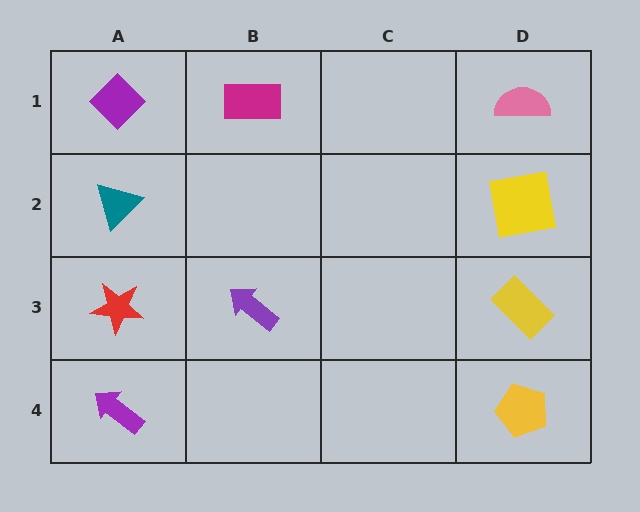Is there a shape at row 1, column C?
No, that cell is empty.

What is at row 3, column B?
A purple arrow.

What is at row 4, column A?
A purple arrow.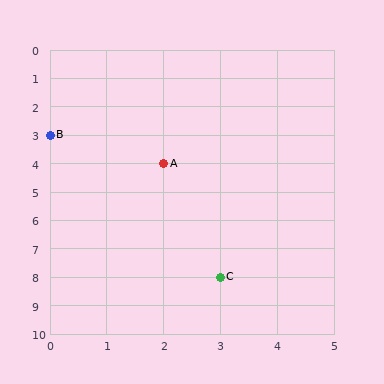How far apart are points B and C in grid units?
Points B and C are 3 columns and 5 rows apart (about 5.8 grid units diagonally).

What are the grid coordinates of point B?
Point B is at grid coordinates (0, 3).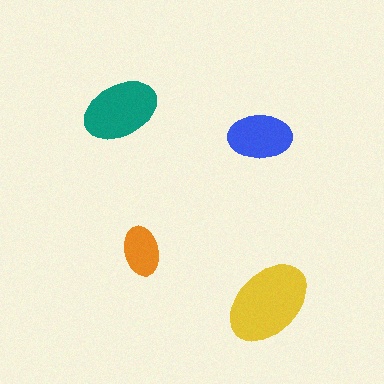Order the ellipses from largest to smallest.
the yellow one, the teal one, the blue one, the orange one.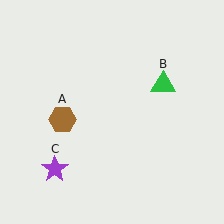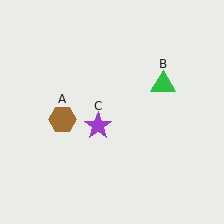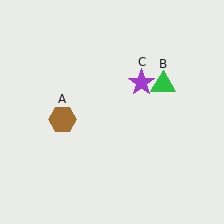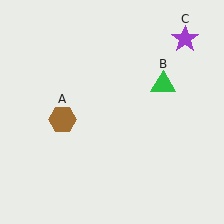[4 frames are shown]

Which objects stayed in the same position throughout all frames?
Brown hexagon (object A) and green triangle (object B) remained stationary.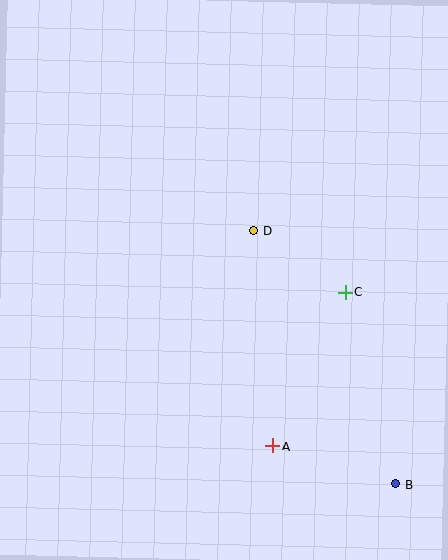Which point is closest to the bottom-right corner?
Point B is closest to the bottom-right corner.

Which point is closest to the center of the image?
Point D at (254, 230) is closest to the center.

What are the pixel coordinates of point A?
Point A is at (273, 446).